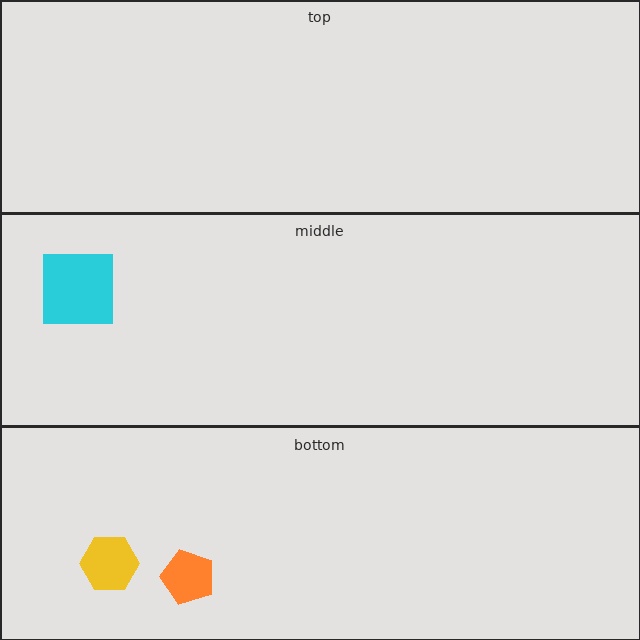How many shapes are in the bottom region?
2.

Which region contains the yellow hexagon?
The bottom region.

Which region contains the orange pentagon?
The bottom region.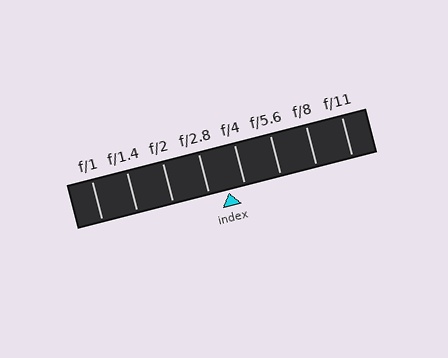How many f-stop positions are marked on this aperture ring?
There are 8 f-stop positions marked.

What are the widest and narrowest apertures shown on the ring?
The widest aperture shown is f/1 and the narrowest is f/11.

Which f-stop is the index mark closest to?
The index mark is closest to f/4.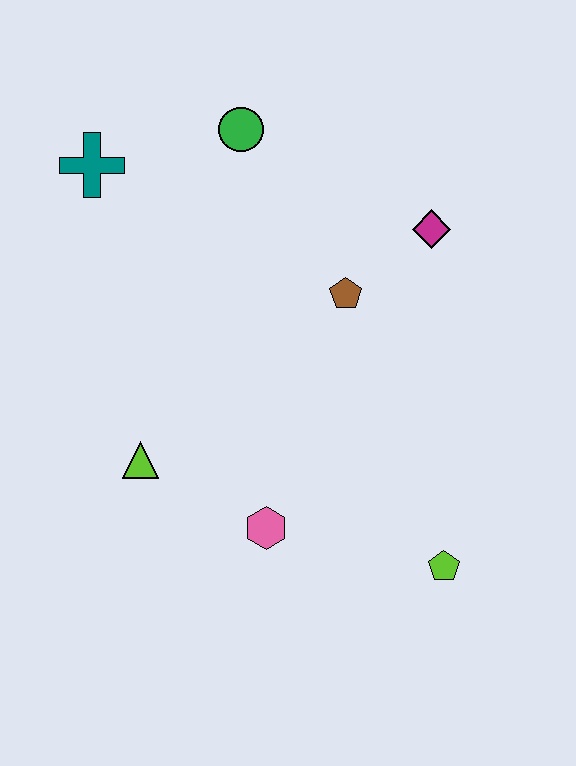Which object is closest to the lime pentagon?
The pink hexagon is closest to the lime pentagon.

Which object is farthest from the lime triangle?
The magenta diamond is farthest from the lime triangle.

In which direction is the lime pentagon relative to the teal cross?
The lime pentagon is below the teal cross.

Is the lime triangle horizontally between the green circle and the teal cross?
Yes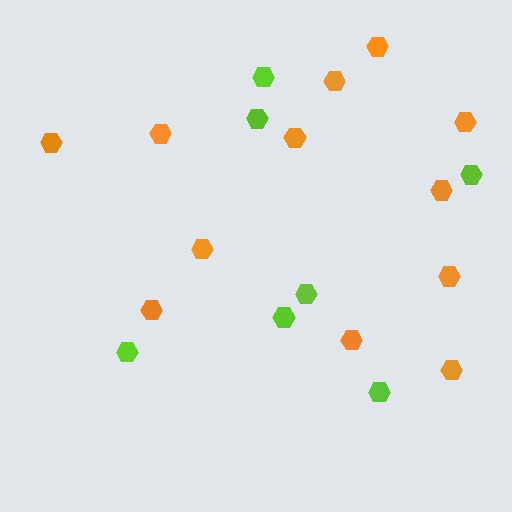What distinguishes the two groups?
There are 2 groups: one group of orange hexagons (12) and one group of lime hexagons (7).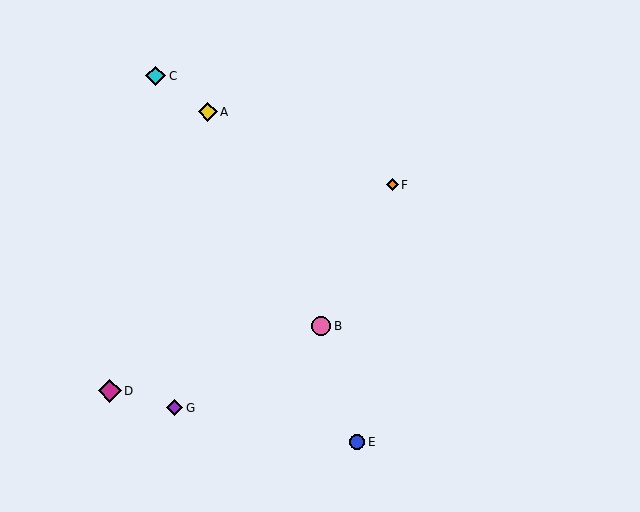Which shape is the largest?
The magenta diamond (labeled D) is the largest.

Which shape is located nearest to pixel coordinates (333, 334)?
The pink circle (labeled B) at (321, 326) is nearest to that location.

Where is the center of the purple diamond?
The center of the purple diamond is at (175, 408).